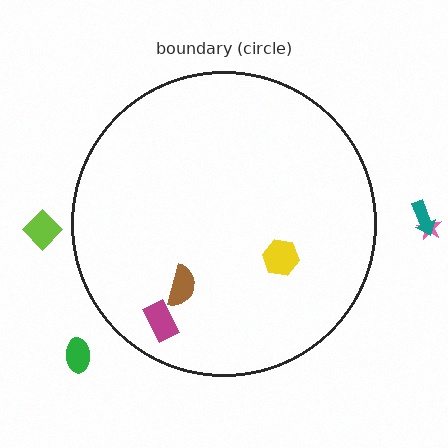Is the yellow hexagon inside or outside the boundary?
Inside.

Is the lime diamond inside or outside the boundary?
Outside.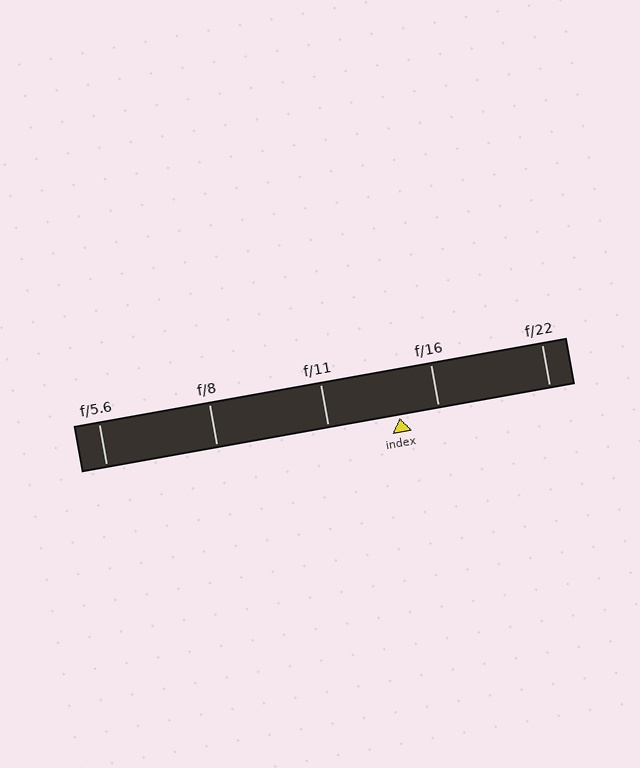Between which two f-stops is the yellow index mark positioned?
The index mark is between f/11 and f/16.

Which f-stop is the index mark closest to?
The index mark is closest to f/16.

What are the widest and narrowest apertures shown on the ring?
The widest aperture shown is f/5.6 and the narrowest is f/22.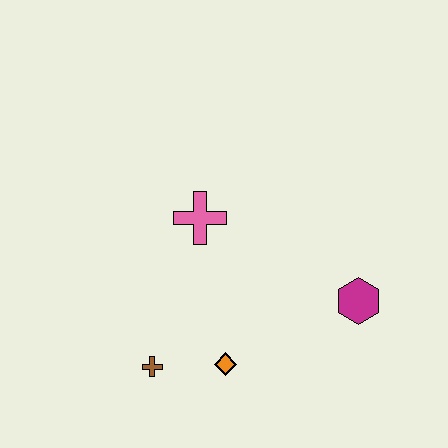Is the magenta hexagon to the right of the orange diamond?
Yes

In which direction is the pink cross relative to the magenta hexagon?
The pink cross is to the left of the magenta hexagon.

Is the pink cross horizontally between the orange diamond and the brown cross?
Yes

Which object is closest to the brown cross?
The orange diamond is closest to the brown cross.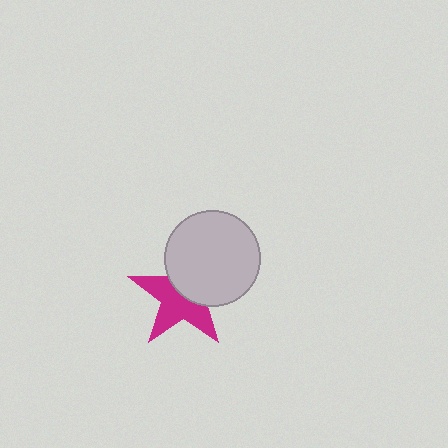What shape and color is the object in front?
The object in front is a light gray circle.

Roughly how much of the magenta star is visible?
About half of it is visible (roughly 55%).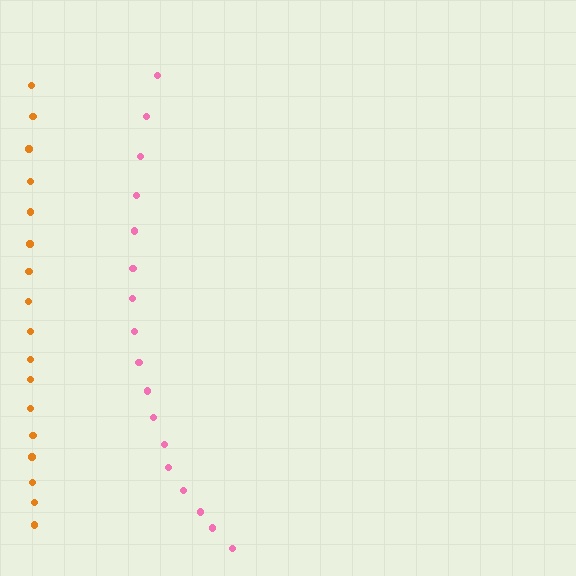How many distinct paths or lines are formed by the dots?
There are 2 distinct paths.